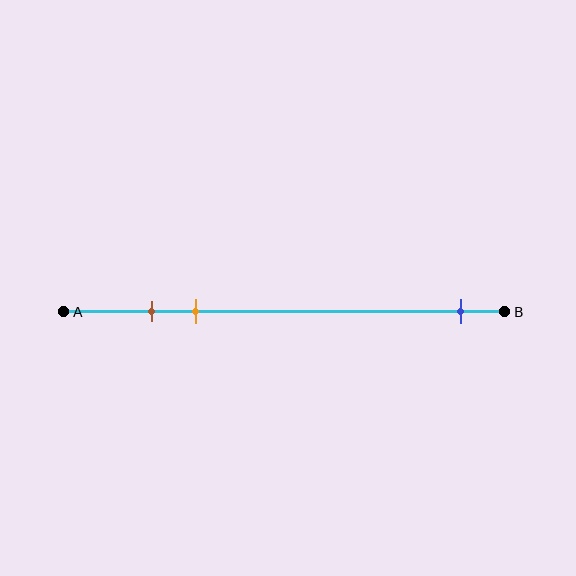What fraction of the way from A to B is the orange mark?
The orange mark is approximately 30% (0.3) of the way from A to B.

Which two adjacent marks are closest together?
The brown and orange marks are the closest adjacent pair.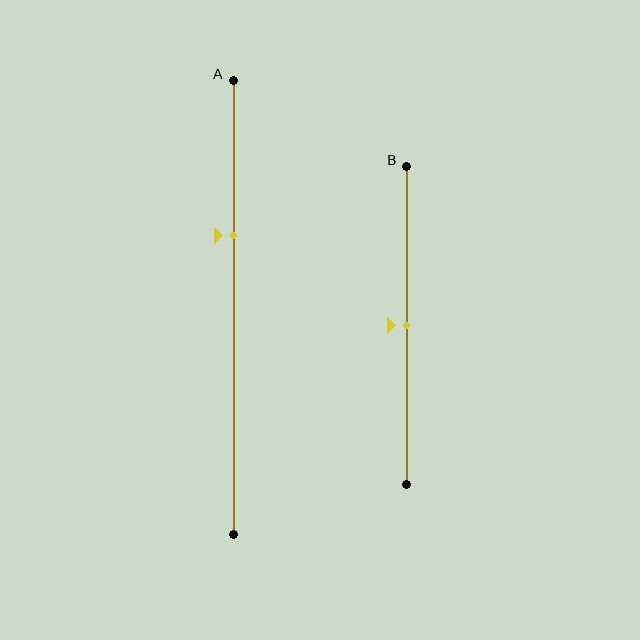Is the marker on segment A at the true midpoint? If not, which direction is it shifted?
No, the marker on segment A is shifted upward by about 16% of the segment length.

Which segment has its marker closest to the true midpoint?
Segment B has its marker closest to the true midpoint.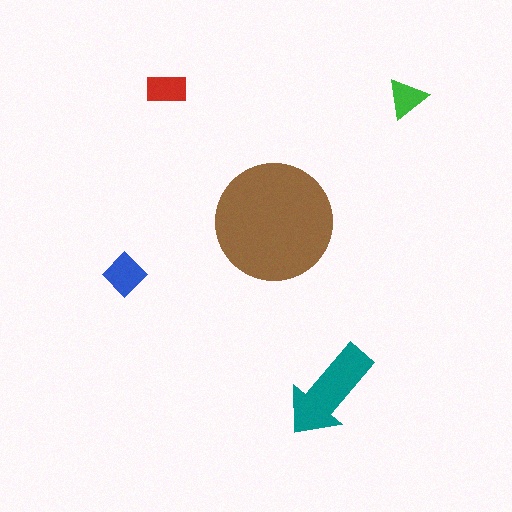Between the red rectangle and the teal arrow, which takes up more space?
The teal arrow.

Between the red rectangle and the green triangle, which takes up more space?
The red rectangle.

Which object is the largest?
The brown circle.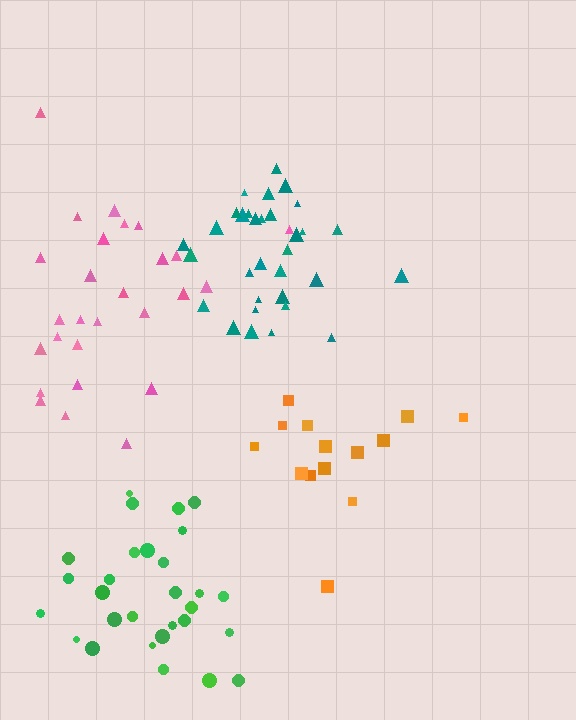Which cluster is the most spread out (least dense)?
Orange.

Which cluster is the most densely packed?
Teal.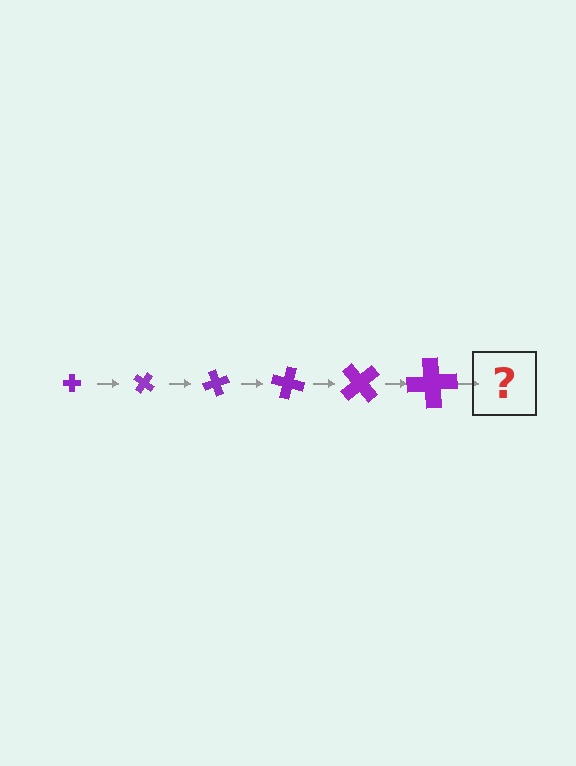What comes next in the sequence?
The next element should be a cross, larger than the previous one and rotated 210 degrees from the start.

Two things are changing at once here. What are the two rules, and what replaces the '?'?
The two rules are that the cross grows larger each step and it rotates 35 degrees each step. The '?' should be a cross, larger than the previous one and rotated 210 degrees from the start.